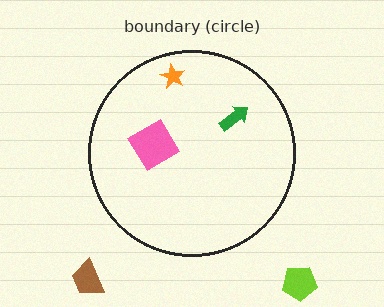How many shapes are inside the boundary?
3 inside, 2 outside.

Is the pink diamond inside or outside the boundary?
Inside.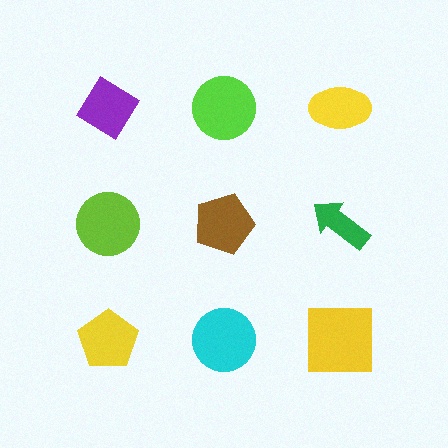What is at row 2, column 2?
A brown pentagon.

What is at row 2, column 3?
A green arrow.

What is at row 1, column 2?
A lime circle.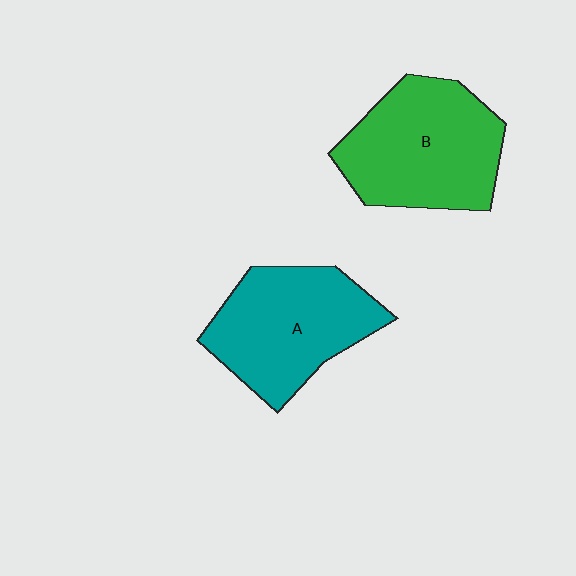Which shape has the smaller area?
Shape A (teal).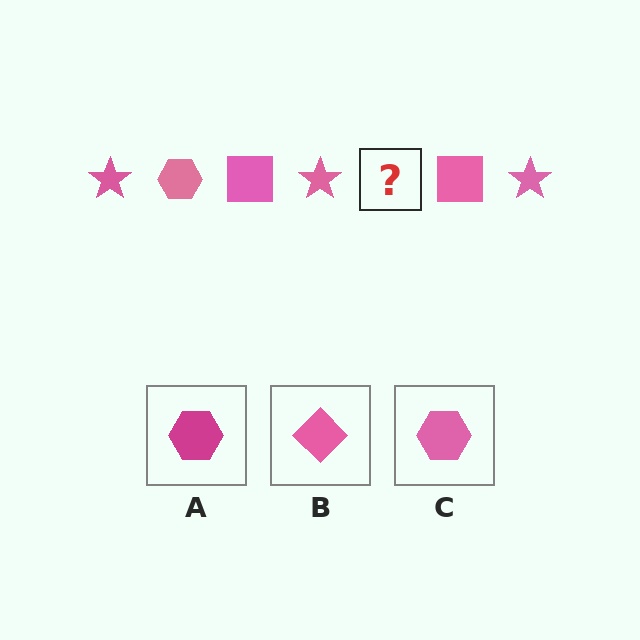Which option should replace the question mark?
Option C.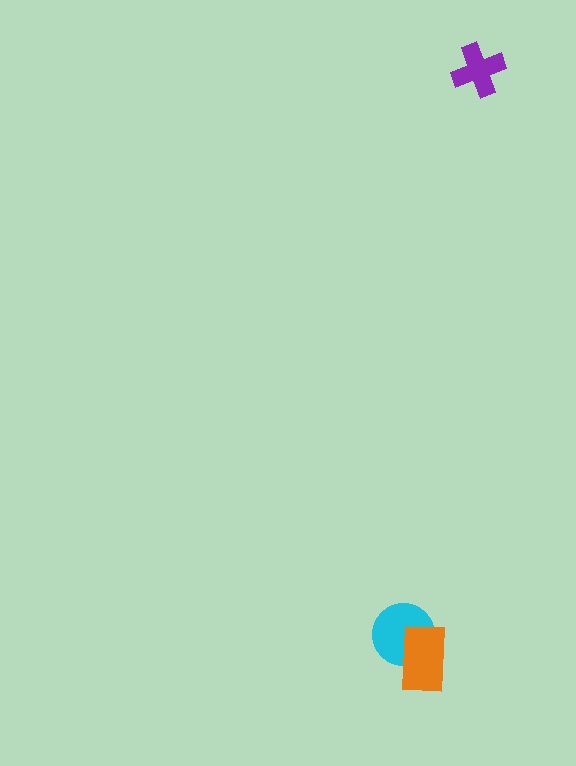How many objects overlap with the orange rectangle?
1 object overlaps with the orange rectangle.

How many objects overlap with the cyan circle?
1 object overlaps with the cyan circle.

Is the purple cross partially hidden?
No, no other shape covers it.